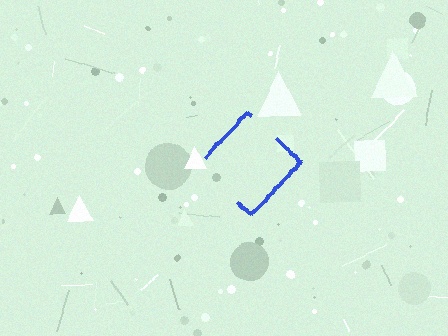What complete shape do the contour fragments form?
The contour fragments form a diamond.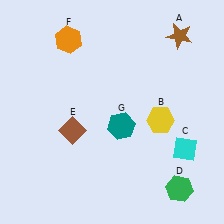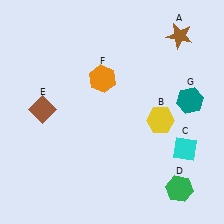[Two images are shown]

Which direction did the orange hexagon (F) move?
The orange hexagon (F) moved down.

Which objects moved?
The objects that moved are: the brown diamond (E), the orange hexagon (F), the teal hexagon (G).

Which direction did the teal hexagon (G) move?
The teal hexagon (G) moved right.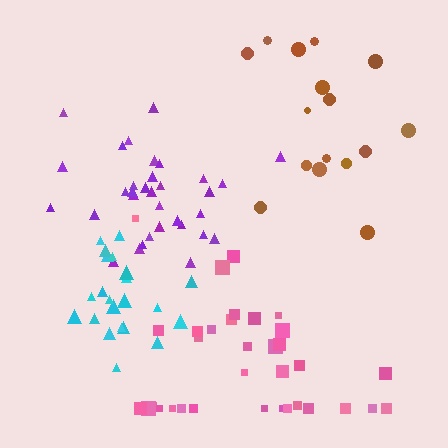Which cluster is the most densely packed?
Cyan.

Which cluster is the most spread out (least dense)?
Brown.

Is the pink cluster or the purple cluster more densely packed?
Purple.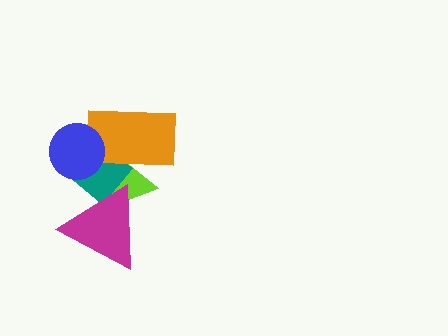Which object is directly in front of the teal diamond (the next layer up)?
The orange rectangle is directly in front of the teal diamond.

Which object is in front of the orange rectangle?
The blue circle is in front of the orange rectangle.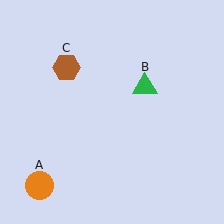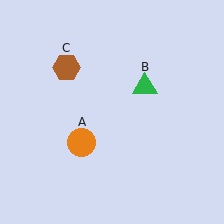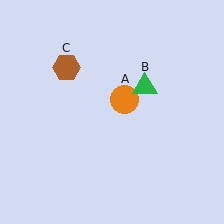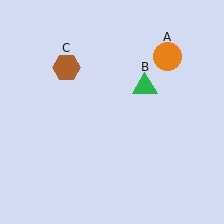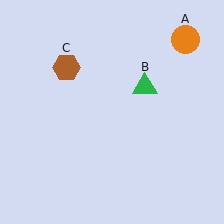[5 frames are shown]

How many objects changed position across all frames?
1 object changed position: orange circle (object A).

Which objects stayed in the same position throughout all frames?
Green triangle (object B) and brown hexagon (object C) remained stationary.